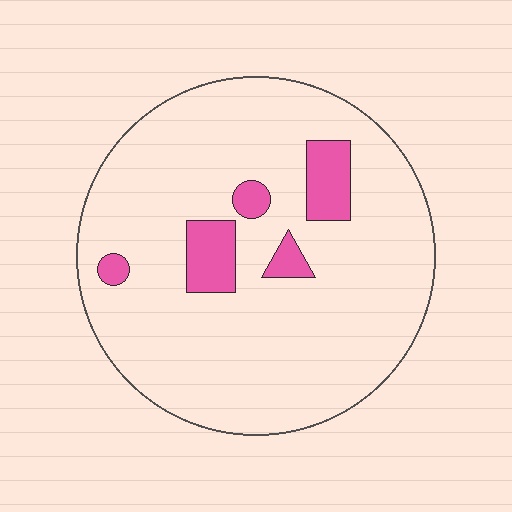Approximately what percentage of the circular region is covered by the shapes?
Approximately 10%.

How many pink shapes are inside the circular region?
5.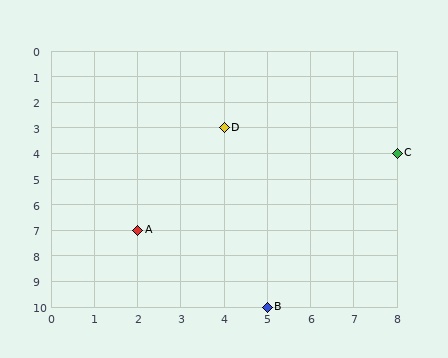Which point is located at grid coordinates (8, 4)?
Point C is at (8, 4).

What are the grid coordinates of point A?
Point A is at grid coordinates (2, 7).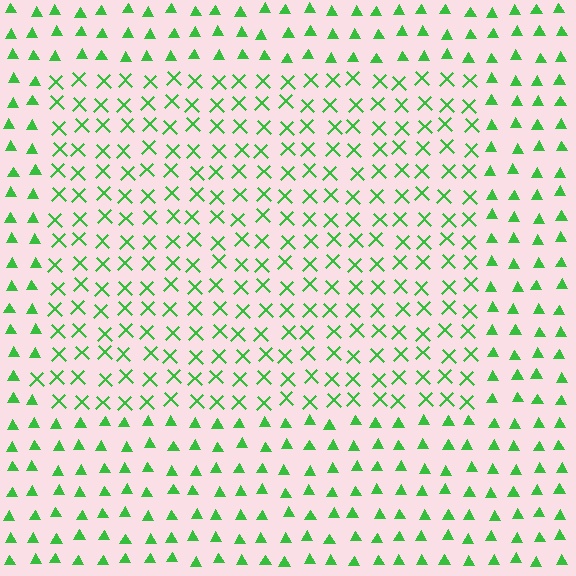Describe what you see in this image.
The image is filled with small green elements arranged in a uniform grid. A rectangle-shaped region contains X marks, while the surrounding area contains triangles. The boundary is defined purely by the change in element shape.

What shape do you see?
I see a rectangle.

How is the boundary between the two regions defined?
The boundary is defined by a change in element shape: X marks inside vs. triangles outside. All elements share the same color and spacing.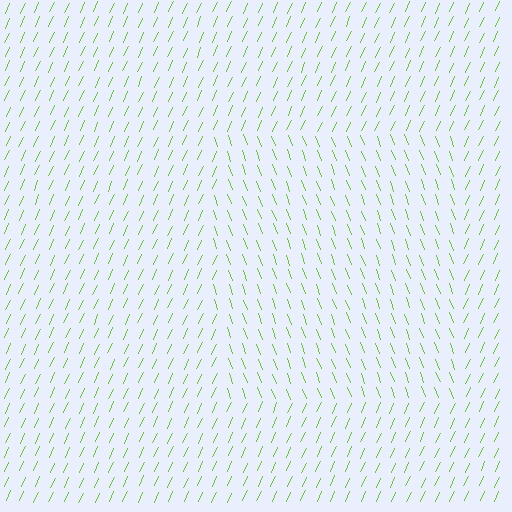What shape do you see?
I see a rectangle.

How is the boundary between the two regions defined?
The boundary is defined purely by a change in line orientation (approximately 45 degrees difference). All lines are the same color and thickness.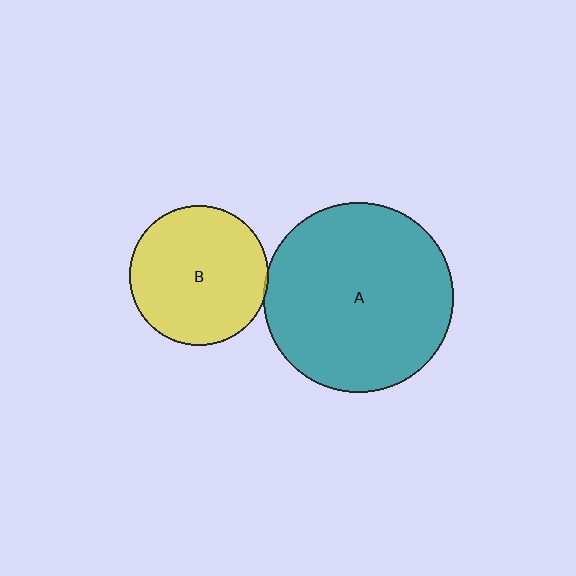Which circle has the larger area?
Circle A (teal).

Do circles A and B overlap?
Yes.